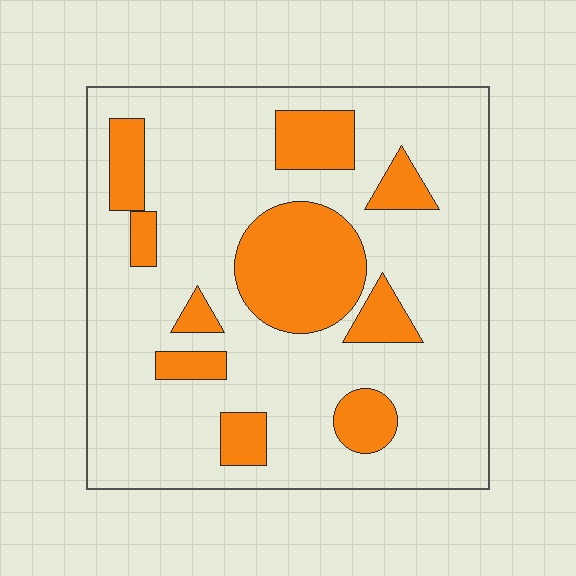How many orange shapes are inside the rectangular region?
10.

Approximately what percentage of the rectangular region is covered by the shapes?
Approximately 25%.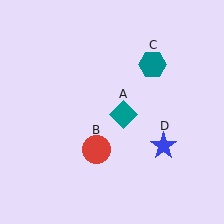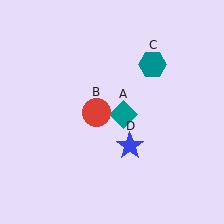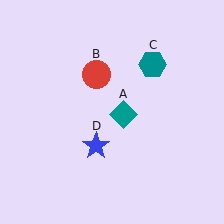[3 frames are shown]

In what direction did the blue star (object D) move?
The blue star (object D) moved left.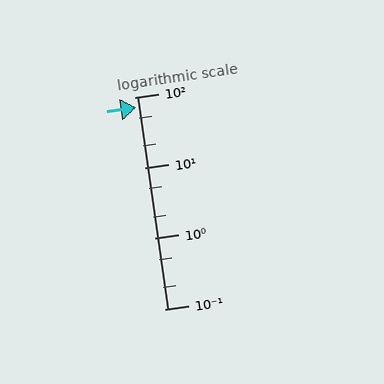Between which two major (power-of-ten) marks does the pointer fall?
The pointer is between 10 and 100.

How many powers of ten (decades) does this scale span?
The scale spans 3 decades, from 0.1 to 100.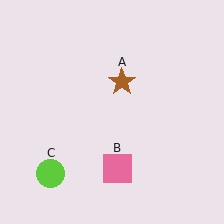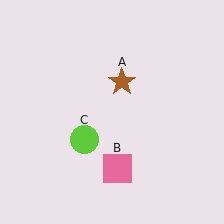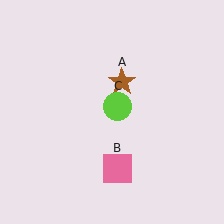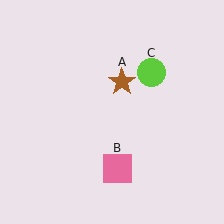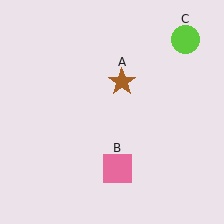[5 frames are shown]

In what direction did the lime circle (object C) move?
The lime circle (object C) moved up and to the right.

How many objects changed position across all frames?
1 object changed position: lime circle (object C).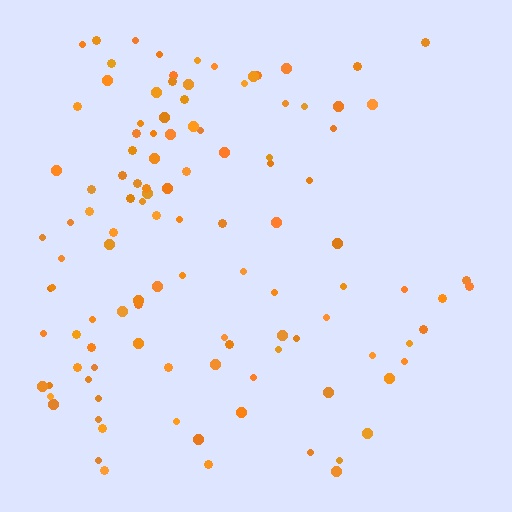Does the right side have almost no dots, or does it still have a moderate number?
Still a moderate number, just noticeably fewer than the left.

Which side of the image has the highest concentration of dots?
The left.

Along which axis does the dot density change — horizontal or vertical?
Horizontal.